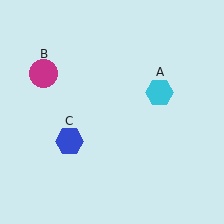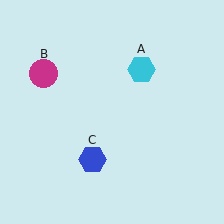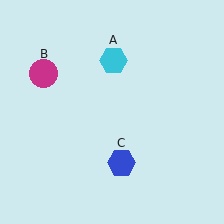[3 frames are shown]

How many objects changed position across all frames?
2 objects changed position: cyan hexagon (object A), blue hexagon (object C).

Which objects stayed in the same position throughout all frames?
Magenta circle (object B) remained stationary.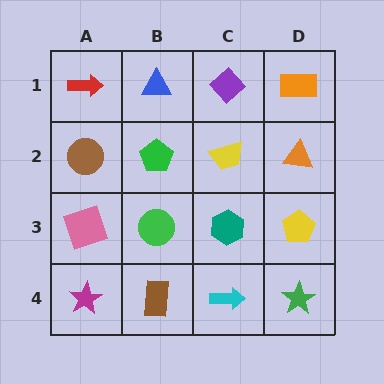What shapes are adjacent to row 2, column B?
A blue triangle (row 1, column B), a green circle (row 3, column B), a brown circle (row 2, column A), a yellow trapezoid (row 2, column C).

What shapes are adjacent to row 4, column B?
A green circle (row 3, column B), a magenta star (row 4, column A), a cyan arrow (row 4, column C).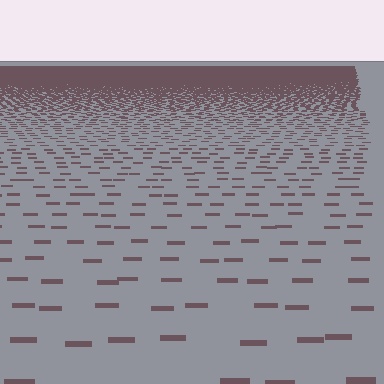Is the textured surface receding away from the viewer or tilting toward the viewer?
The surface is receding away from the viewer. Texture elements get smaller and denser toward the top.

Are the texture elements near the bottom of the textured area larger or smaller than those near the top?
Larger. Near the bottom, elements are closer to the viewer and appear at a bigger on-screen size.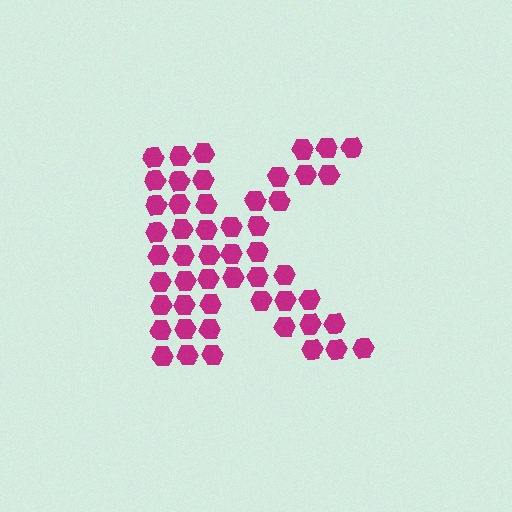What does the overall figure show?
The overall figure shows the letter K.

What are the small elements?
The small elements are hexagons.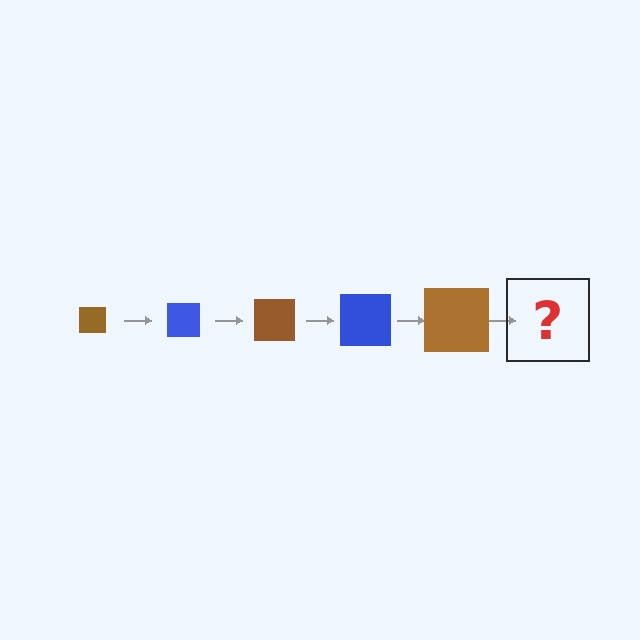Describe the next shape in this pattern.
It should be a blue square, larger than the previous one.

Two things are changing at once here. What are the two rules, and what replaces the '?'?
The two rules are that the square grows larger each step and the color cycles through brown and blue. The '?' should be a blue square, larger than the previous one.